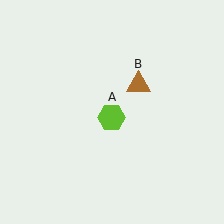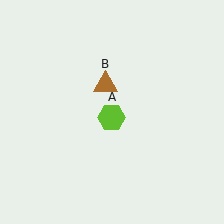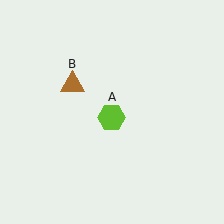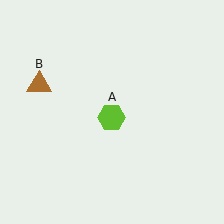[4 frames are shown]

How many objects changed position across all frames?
1 object changed position: brown triangle (object B).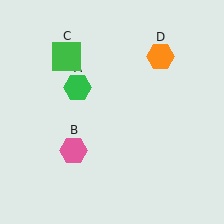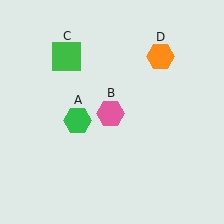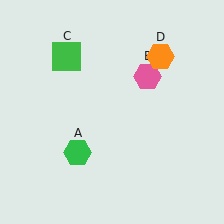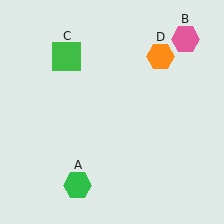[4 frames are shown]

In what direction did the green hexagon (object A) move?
The green hexagon (object A) moved down.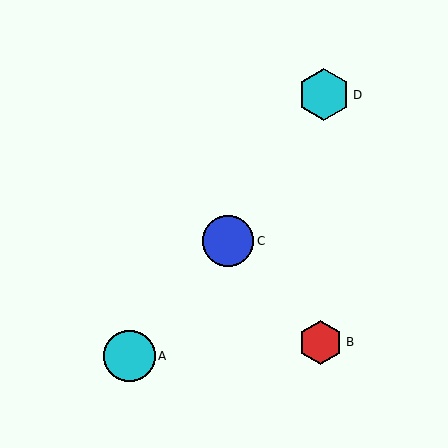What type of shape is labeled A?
Shape A is a cyan circle.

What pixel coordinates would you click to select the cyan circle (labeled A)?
Click at (130, 356) to select the cyan circle A.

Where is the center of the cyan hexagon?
The center of the cyan hexagon is at (324, 95).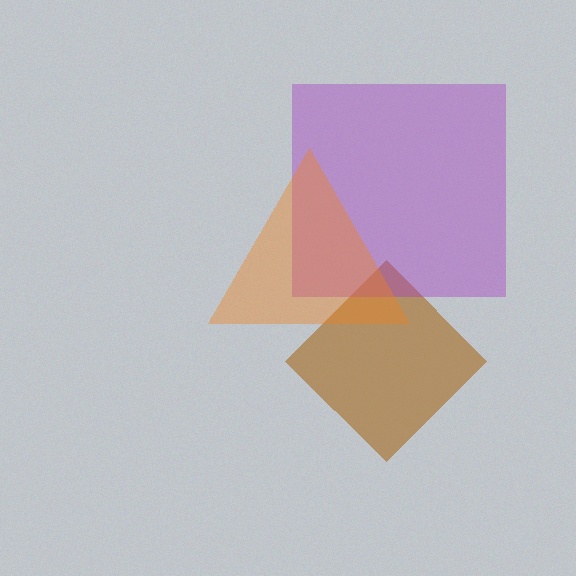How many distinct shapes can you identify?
There are 3 distinct shapes: a brown diamond, a purple square, an orange triangle.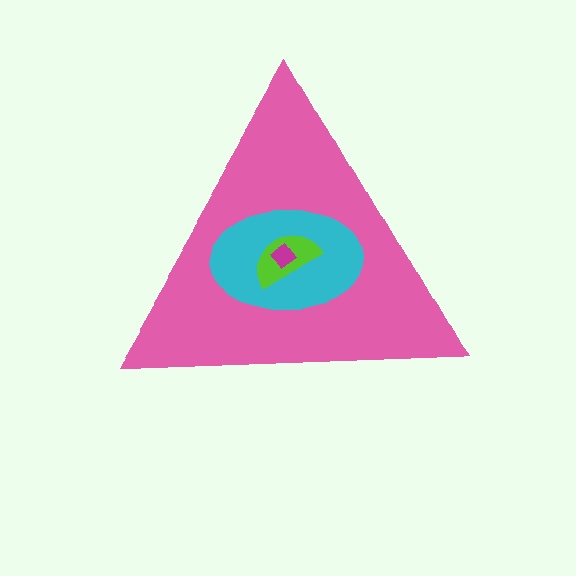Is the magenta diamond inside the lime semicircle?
Yes.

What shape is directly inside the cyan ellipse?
The lime semicircle.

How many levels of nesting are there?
4.